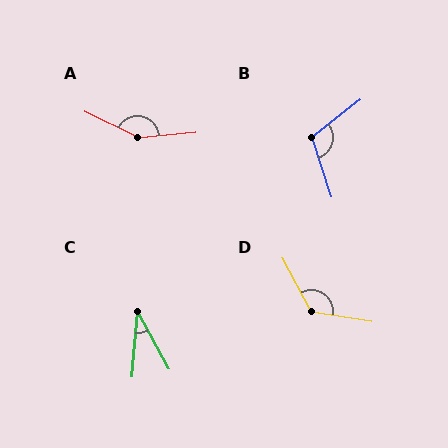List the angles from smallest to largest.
C (34°), B (109°), D (127°), A (149°).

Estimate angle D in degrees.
Approximately 127 degrees.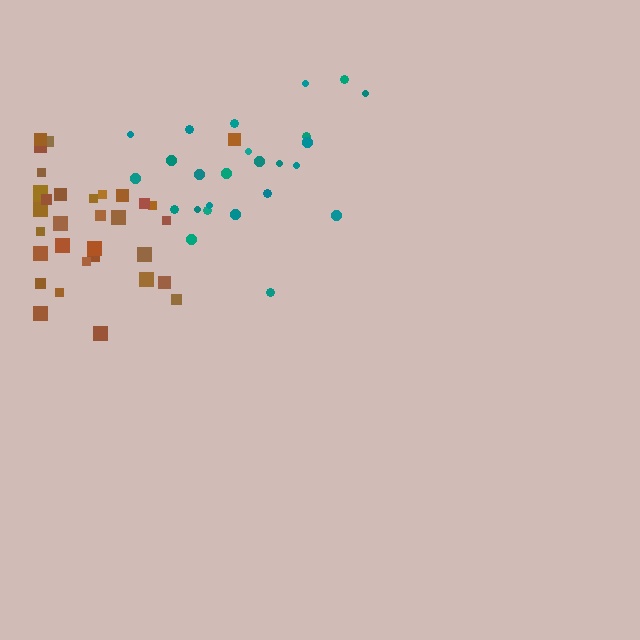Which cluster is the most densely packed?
Brown.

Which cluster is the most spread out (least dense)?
Teal.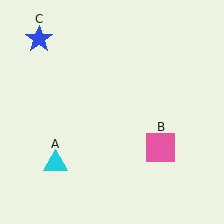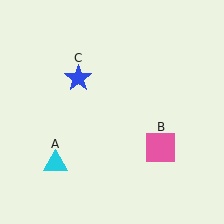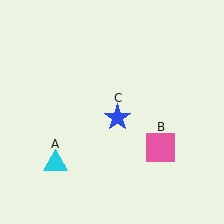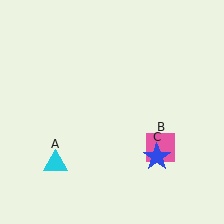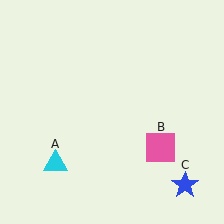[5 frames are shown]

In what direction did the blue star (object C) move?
The blue star (object C) moved down and to the right.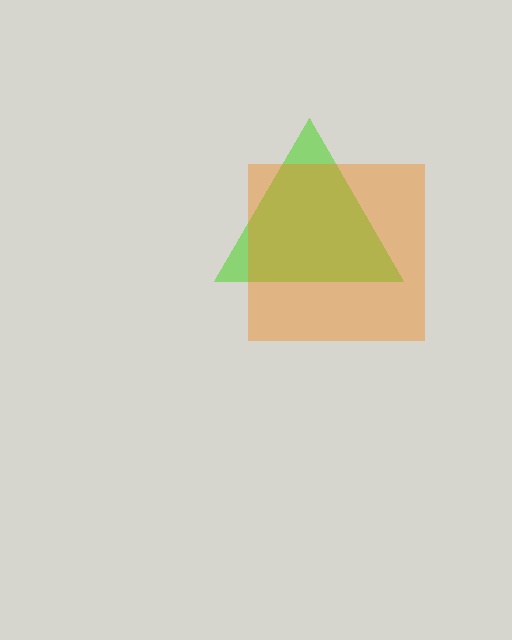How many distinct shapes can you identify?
There are 2 distinct shapes: a lime triangle, an orange square.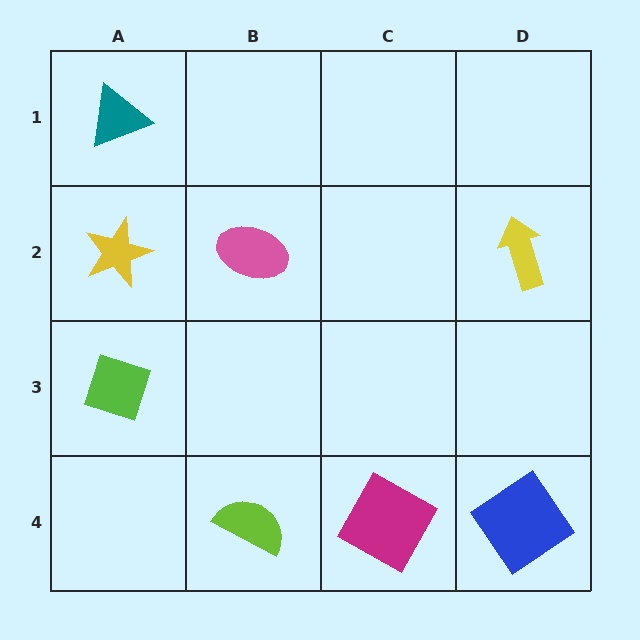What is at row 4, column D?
A blue diamond.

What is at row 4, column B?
A lime semicircle.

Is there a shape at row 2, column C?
No, that cell is empty.